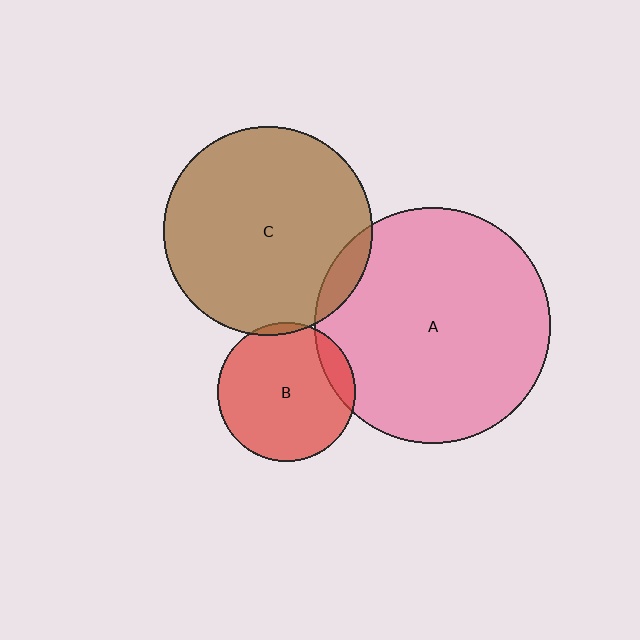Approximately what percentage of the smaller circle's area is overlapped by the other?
Approximately 5%.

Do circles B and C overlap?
Yes.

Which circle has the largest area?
Circle A (pink).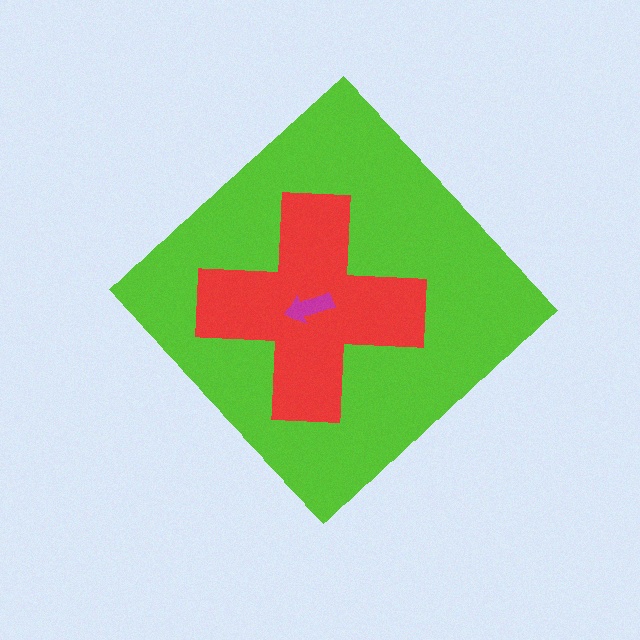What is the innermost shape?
The magenta arrow.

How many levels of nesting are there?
3.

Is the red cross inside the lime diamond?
Yes.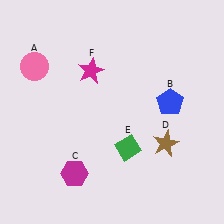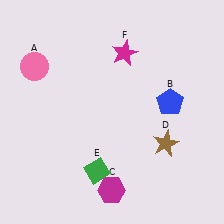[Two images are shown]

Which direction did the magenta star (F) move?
The magenta star (F) moved right.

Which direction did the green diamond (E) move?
The green diamond (E) moved left.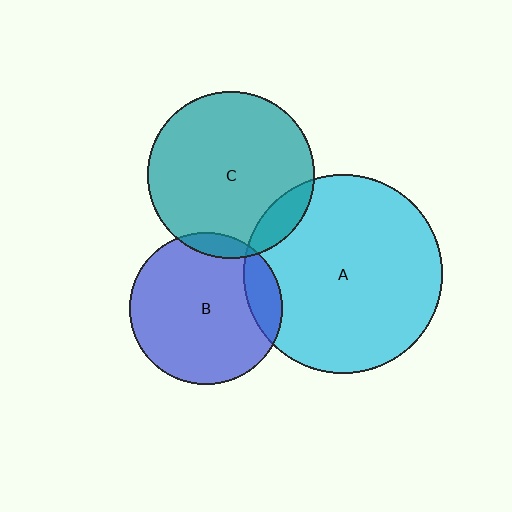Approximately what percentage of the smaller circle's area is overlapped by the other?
Approximately 10%.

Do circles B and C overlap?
Yes.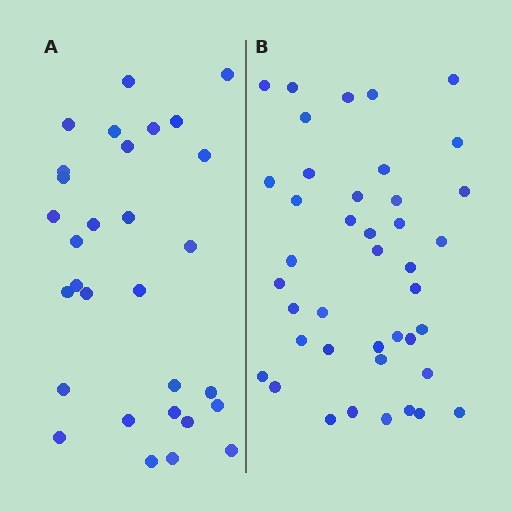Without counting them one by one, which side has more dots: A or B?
Region B (the right region) has more dots.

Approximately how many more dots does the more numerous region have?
Region B has roughly 12 or so more dots than region A.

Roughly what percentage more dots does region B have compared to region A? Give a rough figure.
About 35% more.